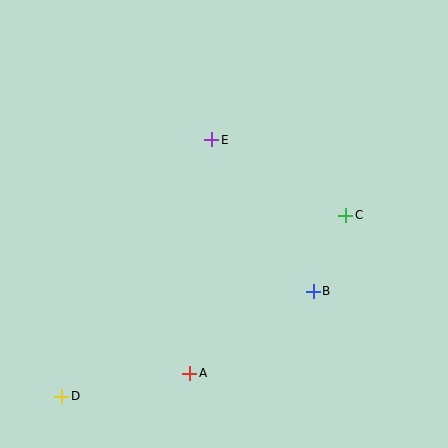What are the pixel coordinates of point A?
Point A is at (190, 373).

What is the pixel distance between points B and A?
The distance between B and A is 148 pixels.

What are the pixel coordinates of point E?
Point E is at (212, 140).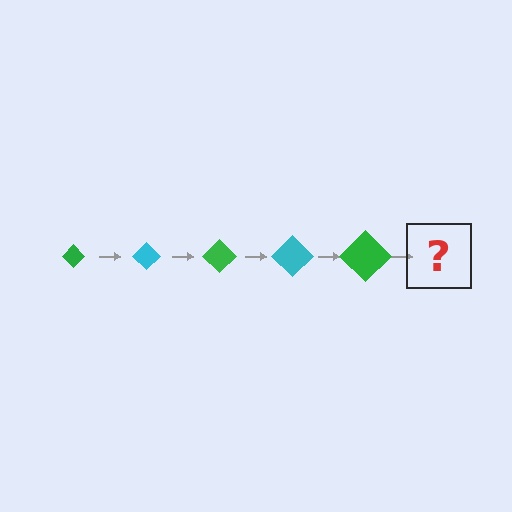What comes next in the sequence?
The next element should be a cyan diamond, larger than the previous one.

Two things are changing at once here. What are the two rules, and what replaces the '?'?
The two rules are that the diamond grows larger each step and the color cycles through green and cyan. The '?' should be a cyan diamond, larger than the previous one.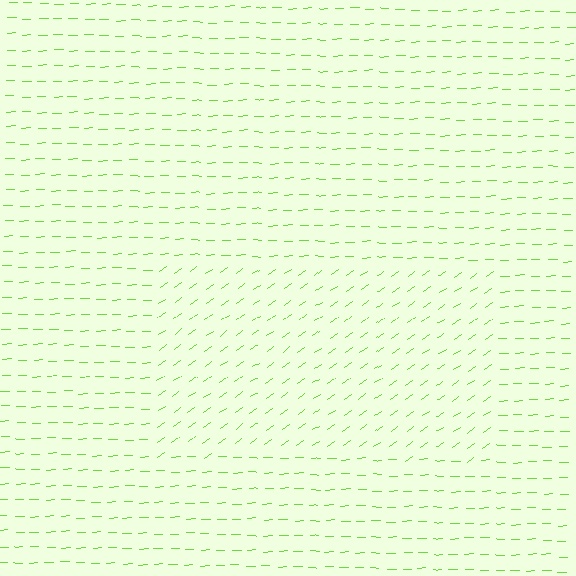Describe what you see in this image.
The image is filled with small lime line segments. A rectangle region in the image has lines oriented differently from the surrounding lines, creating a visible texture boundary.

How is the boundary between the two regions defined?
The boundary is defined purely by a change in line orientation (approximately 33 degrees difference). All lines are the same color and thickness.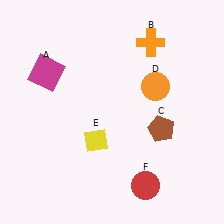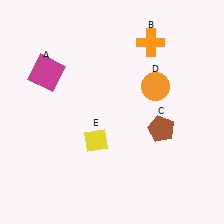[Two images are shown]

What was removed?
The red circle (F) was removed in Image 2.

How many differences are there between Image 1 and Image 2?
There is 1 difference between the two images.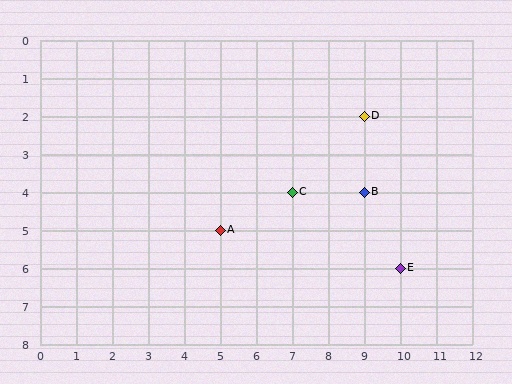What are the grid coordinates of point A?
Point A is at grid coordinates (5, 5).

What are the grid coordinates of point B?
Point B is at grid coordinates (9, 4).